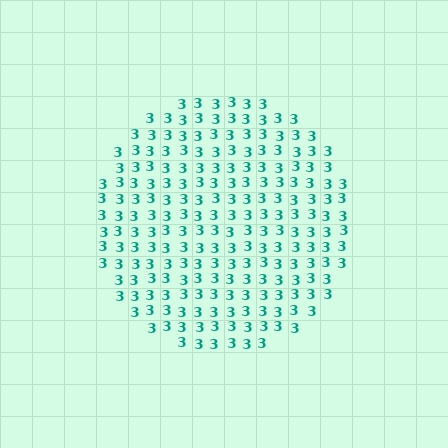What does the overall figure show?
The overall figure shows a circle.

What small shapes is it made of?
It is made of small digit 3's.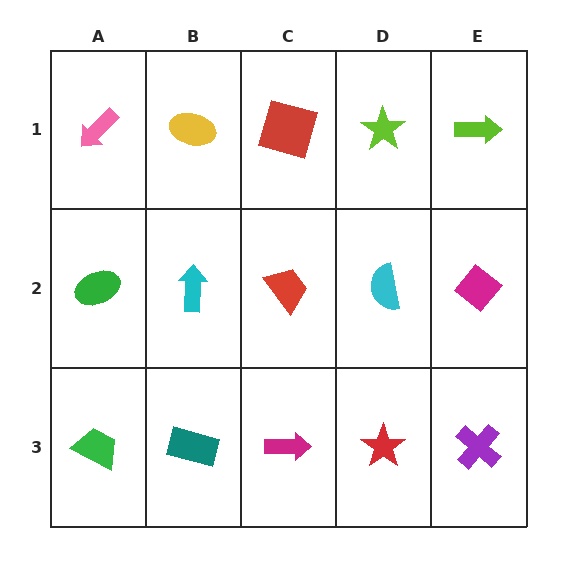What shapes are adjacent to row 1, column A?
A green ellipse (row 2, column A), a yellow ellipse (row 1, column B).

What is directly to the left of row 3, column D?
A magenta arrow.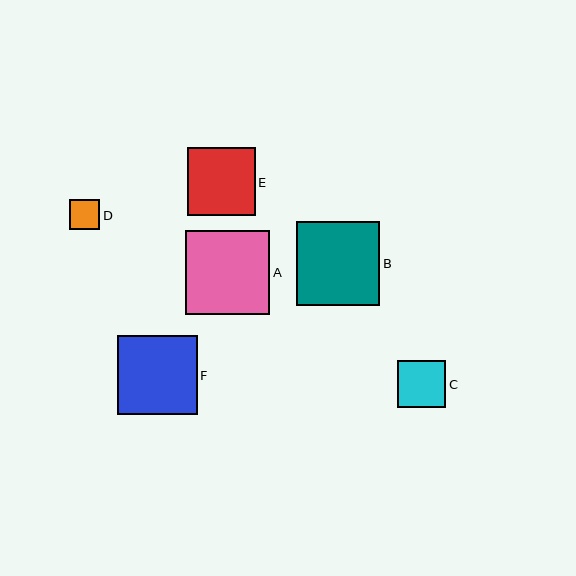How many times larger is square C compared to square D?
Square C is approximately 1.6 times the size of square D.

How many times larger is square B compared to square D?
Square B is approximately 2.8 times the size of square D.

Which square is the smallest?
Square D is the smallest with a size of approximately 30 pixels.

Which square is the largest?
Square A is the largest with a size of approximately 84 pixels.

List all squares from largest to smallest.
From largest to smallest: A, B, F, E, C, D.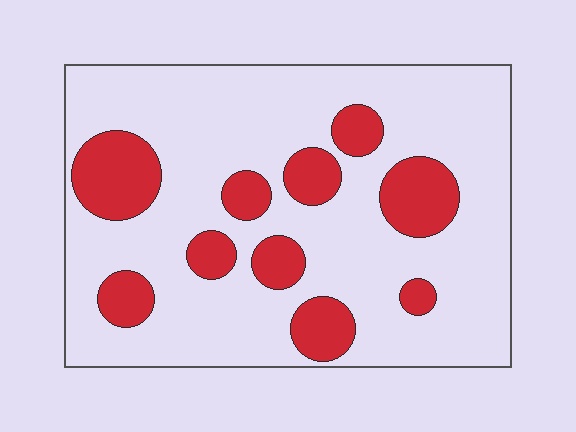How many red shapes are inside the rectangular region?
10.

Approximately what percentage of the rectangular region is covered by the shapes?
Approximately 20%.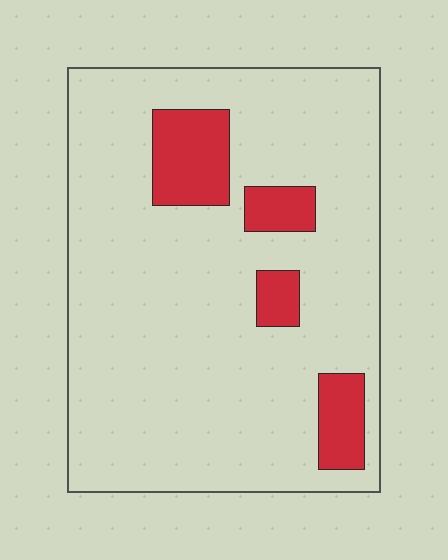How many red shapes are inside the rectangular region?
4.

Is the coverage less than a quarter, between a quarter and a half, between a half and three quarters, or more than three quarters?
Less than a quarter.